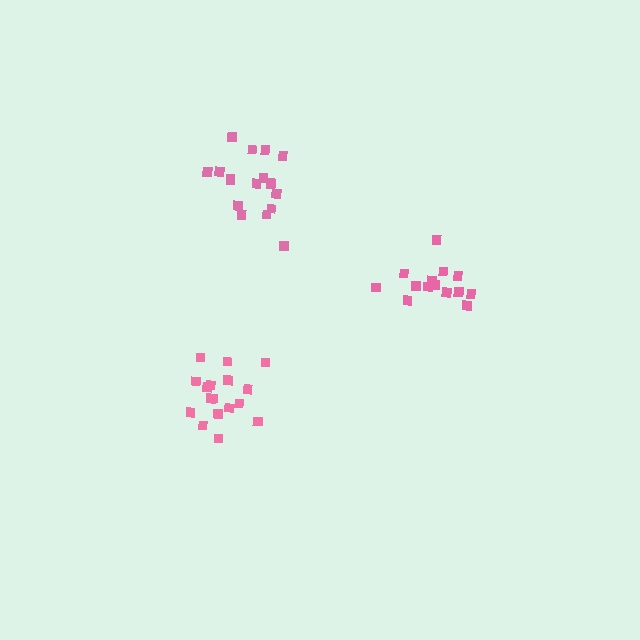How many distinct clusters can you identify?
There are 3 distinct clusters.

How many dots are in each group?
Group 1: 18 dots, Group 2: 18 dots, Group 3: 14 dots (50 total).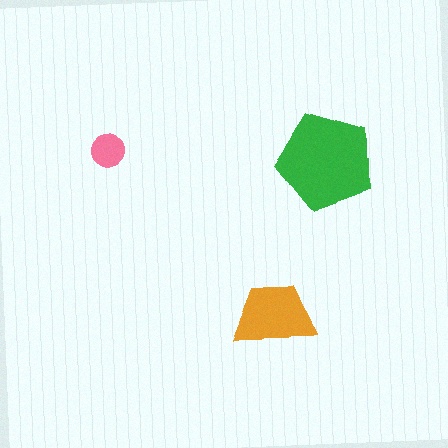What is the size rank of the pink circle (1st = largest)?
3rd.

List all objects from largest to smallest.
The green pentagon, the orange trapezoid, the pink circle.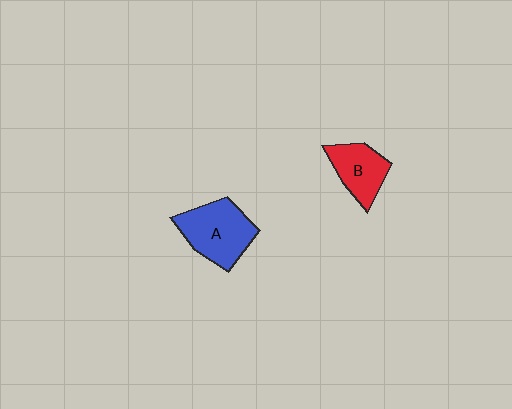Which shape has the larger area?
Shape A (blue).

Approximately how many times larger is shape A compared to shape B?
Approximately 1.4 times.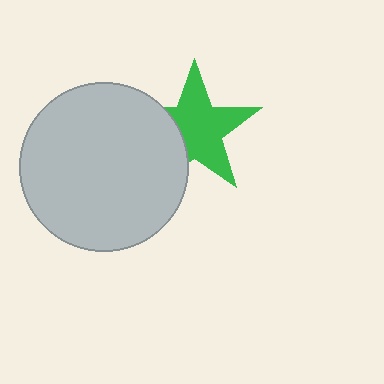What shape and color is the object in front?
The object in front is a light gray circle.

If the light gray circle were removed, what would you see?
You would see the complete green star.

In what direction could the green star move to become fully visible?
The green star could move right. That would shift it out from behind the light gray circle entirely.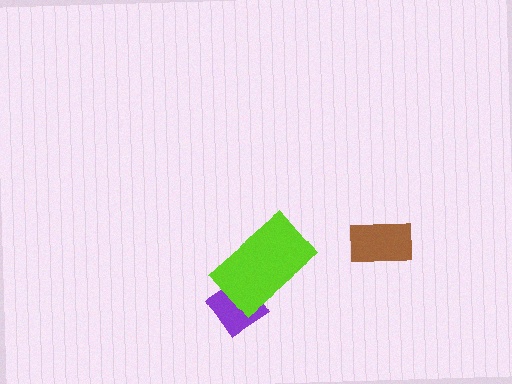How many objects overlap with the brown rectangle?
0 objects overlap with the brown rectangle.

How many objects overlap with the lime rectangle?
1 object overlaps with the lime rectangle.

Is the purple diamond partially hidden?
Yes, it is partially covered by another shape.